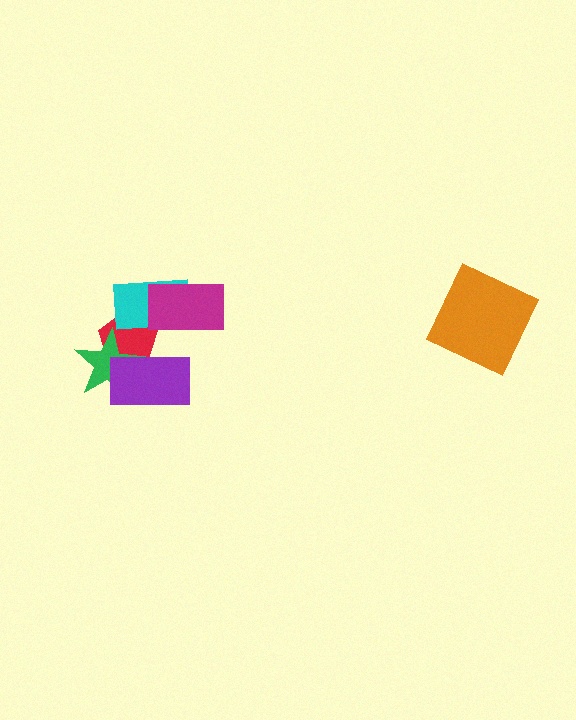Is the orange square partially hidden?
No, no other shape covers it.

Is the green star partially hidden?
Yes, it is partially covered by another shape.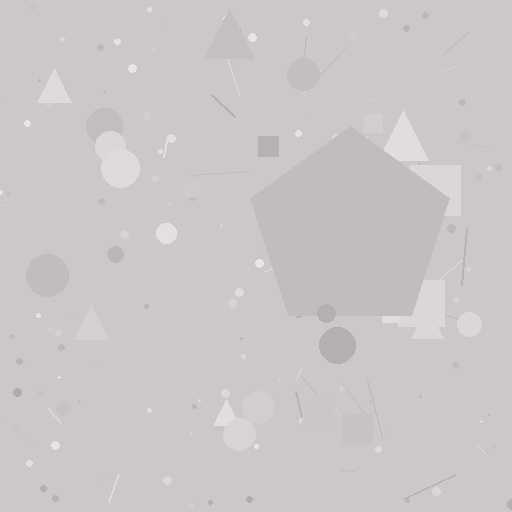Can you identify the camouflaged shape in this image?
The camouflaged shape is a pentagon.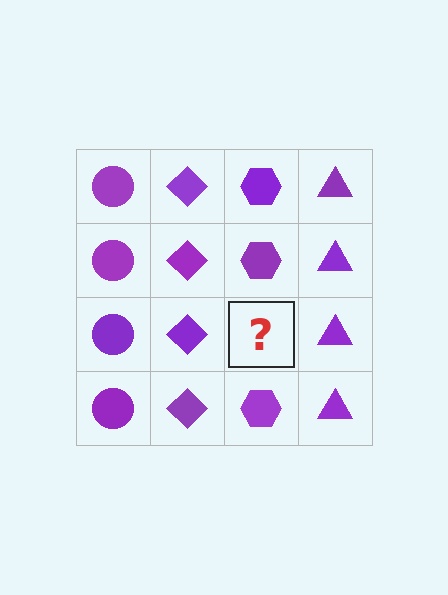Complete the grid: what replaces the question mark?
The question mark should be replaced with a purple hexagon.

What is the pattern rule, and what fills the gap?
The rule is that each column has a consistent shape. The gap should be filled with a purple hexagon.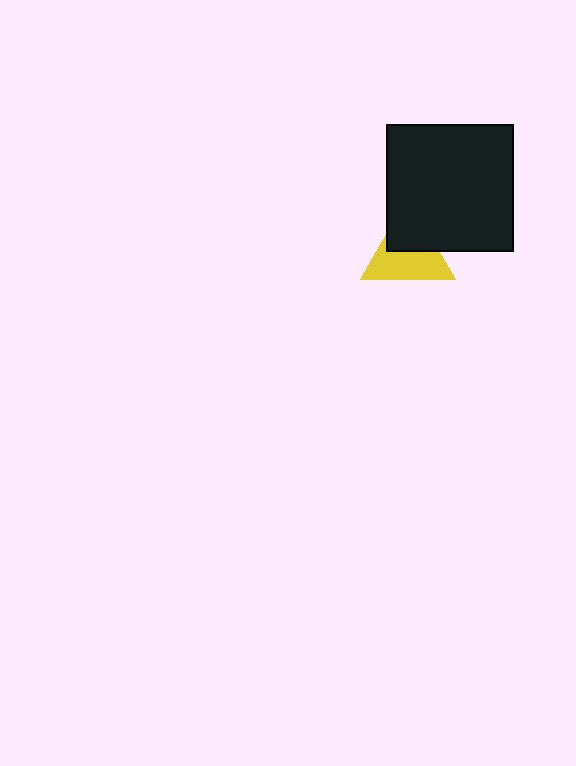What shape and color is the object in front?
The object in front is a black square.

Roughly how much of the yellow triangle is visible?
About half of it is visible (roughly 58%).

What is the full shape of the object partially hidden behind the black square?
The partially hidden object is a yellow triangle.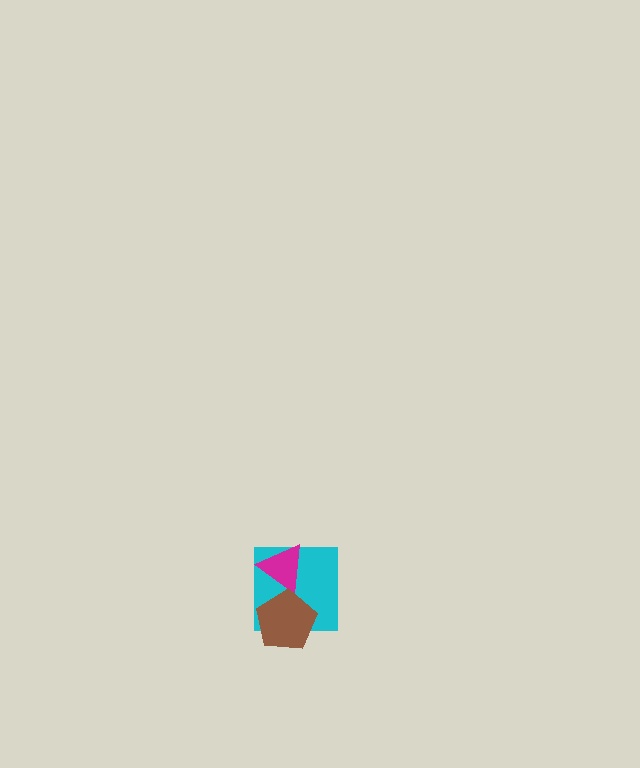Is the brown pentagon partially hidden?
No, no other shape covers it.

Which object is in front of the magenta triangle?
The brown pentagon is in front of the magenta triangle.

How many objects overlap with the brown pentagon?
2 objects overlap with the brown pentagon.